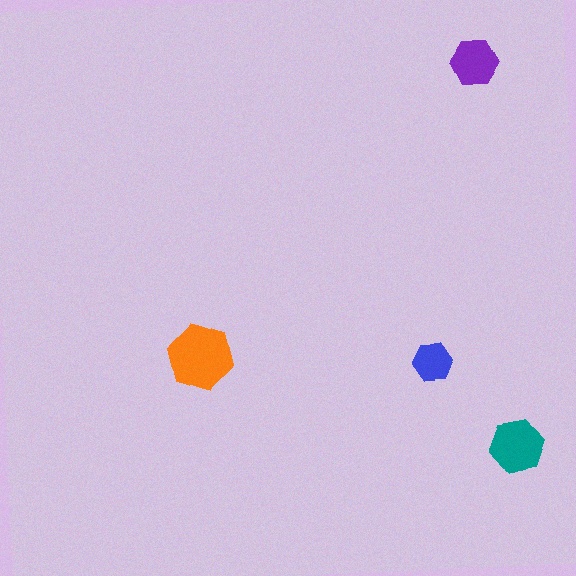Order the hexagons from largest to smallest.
the orange one, the teal one, the purple one, the blue one.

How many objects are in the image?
There are 4 objects in the image.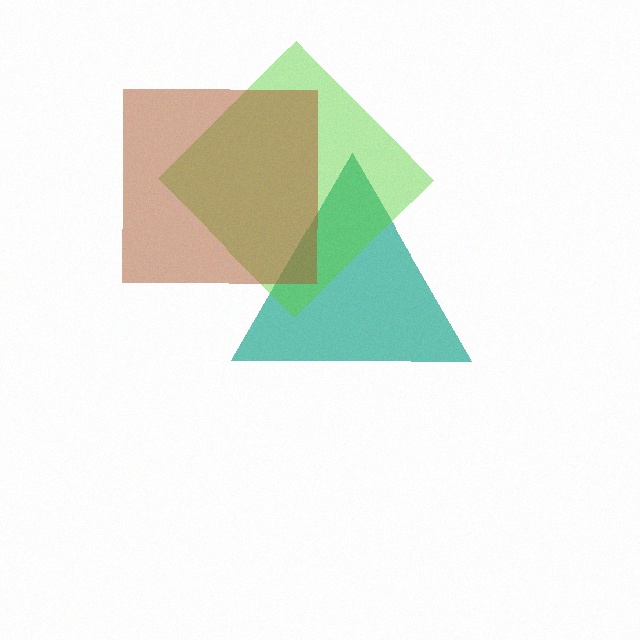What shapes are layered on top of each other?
The layered shapes are: a teal triangle, a lime diamond, a brown square.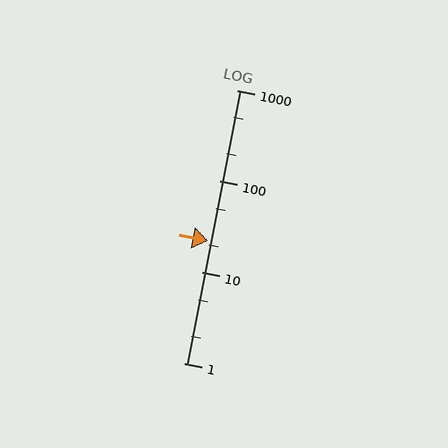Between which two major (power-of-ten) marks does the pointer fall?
The pointer is between 10 and 100.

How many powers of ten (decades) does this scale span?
The scale spans 3 decades, from 1 to 1000.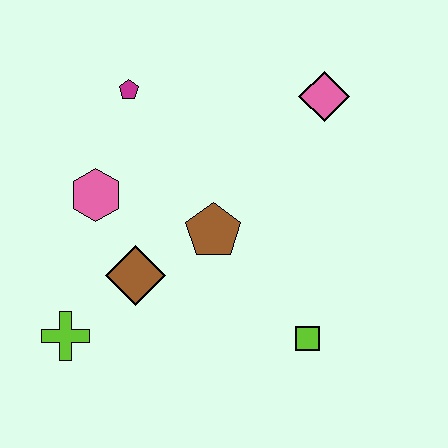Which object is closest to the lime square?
The brown pentagon is closest to the lime square.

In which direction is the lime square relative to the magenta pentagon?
The lime square is below the magenta pentagon.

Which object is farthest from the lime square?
The magenta pentagon is farthest from the lime square.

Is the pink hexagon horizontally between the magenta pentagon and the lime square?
No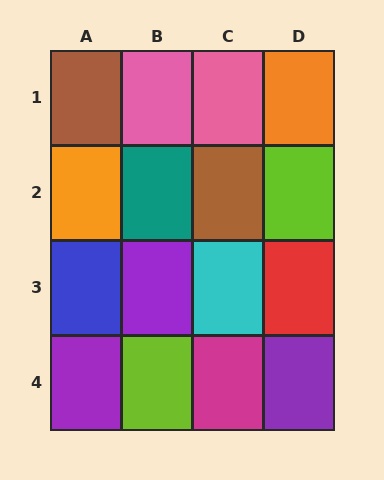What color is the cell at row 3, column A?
Blue.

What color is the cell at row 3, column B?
Purple.